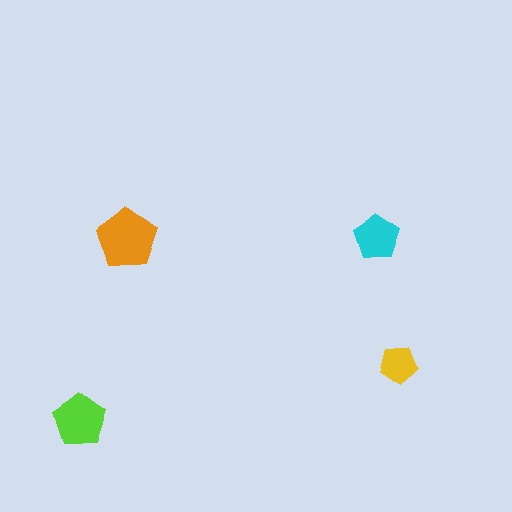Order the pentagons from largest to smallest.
the orange one, the lime one, the cyan one, the yellow one.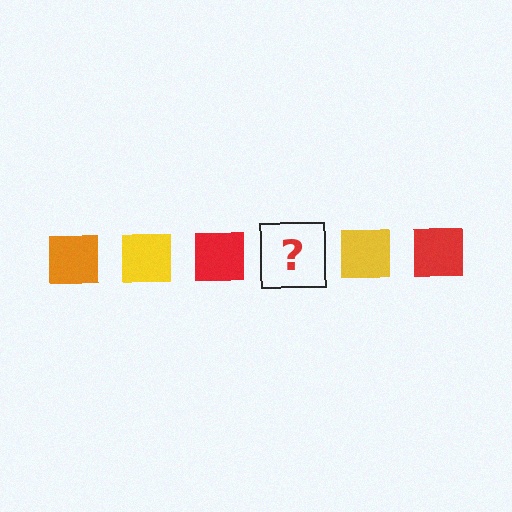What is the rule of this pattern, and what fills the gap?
The rule is that the pattern cycles through orange, yellow, red squares. The gap should be filled with an orange square.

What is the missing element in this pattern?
The missing element is an orange square.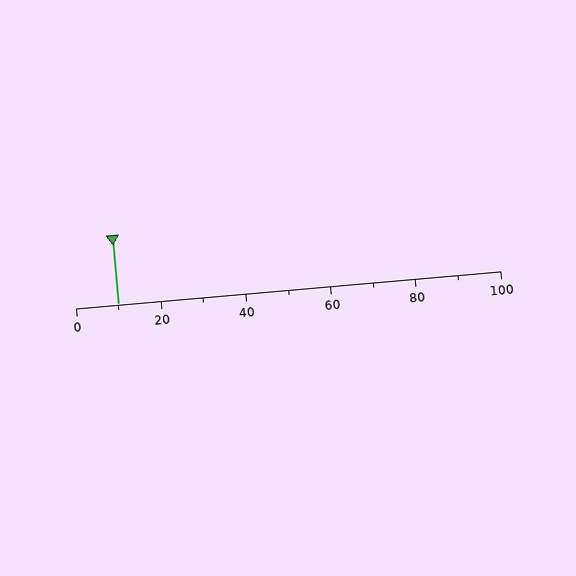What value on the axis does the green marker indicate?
The marker indicates approximately 10.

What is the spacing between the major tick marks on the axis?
The major ticks are spaced 20 apart.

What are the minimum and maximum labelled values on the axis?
The axis runs from 0 to 100.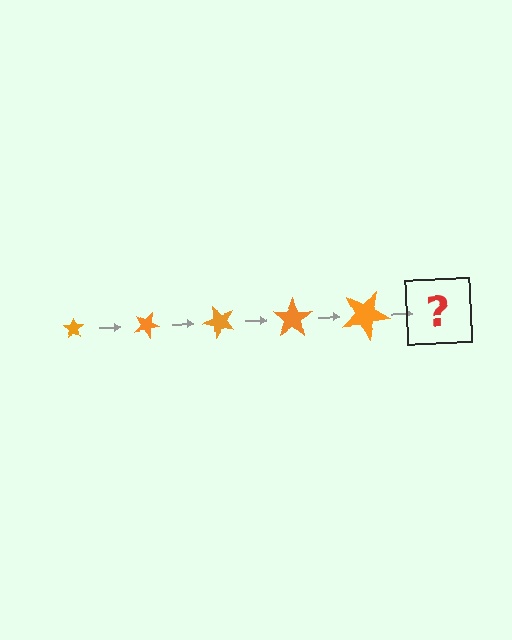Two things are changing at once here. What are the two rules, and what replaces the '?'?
The two rules are that the star grows larger each step and it rotates 25 degrees each step. The '?' should be a star, larger than the previous one and rotated 125 degrees from the start.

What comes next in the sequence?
The next element should be a star, larger than the previous one and rotated 125 degrees from the start.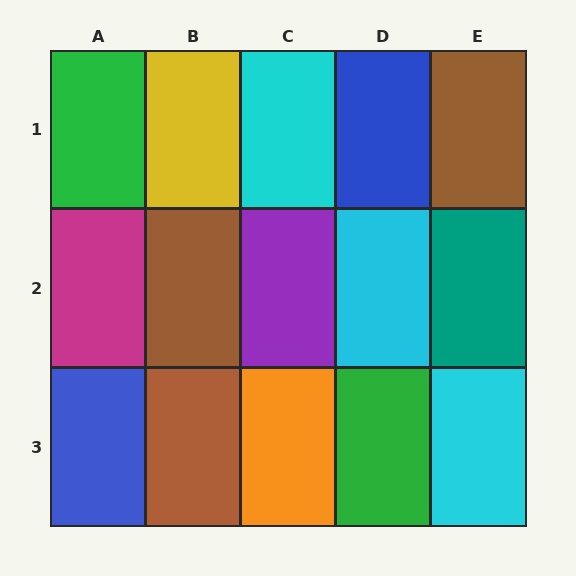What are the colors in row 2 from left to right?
Magenta, brown, purple, cyan, teal.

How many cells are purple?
1 cell is purple.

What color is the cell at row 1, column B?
Yellow.